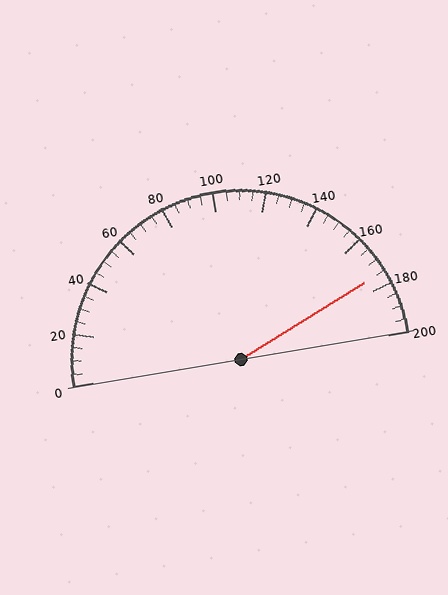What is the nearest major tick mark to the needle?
The nearest major tick mark is 180.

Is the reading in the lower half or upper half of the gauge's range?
The reading is in the upper half of the range (0 to 200).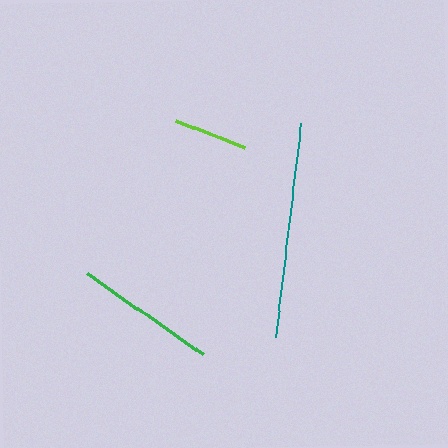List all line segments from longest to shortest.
From longest to shortest: teal, green, lime.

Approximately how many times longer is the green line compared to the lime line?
The green line is approximately 1.9 times the length of the lime line.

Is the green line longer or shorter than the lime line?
The green line is longer than the lime line.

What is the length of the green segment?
The green segment is approximately 142 pixels long.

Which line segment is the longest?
The teal line is the longest at approximately 216 pixels.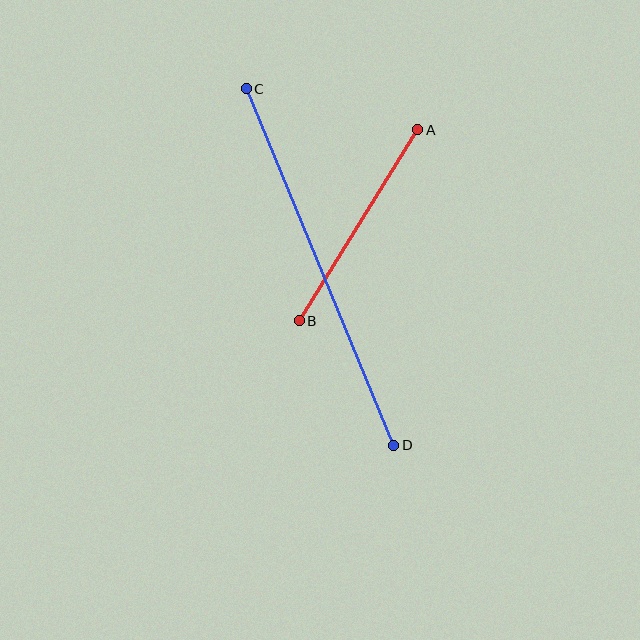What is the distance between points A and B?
The distance is approximately 225 pixels.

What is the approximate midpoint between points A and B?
The midpoint is at approximately (359, 225) pixels.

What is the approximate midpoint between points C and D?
The midpoint is at approximately (320, 267) pixels.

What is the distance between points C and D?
The distance is approximately 386 pixels.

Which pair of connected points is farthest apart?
Points C and D are farthest apart.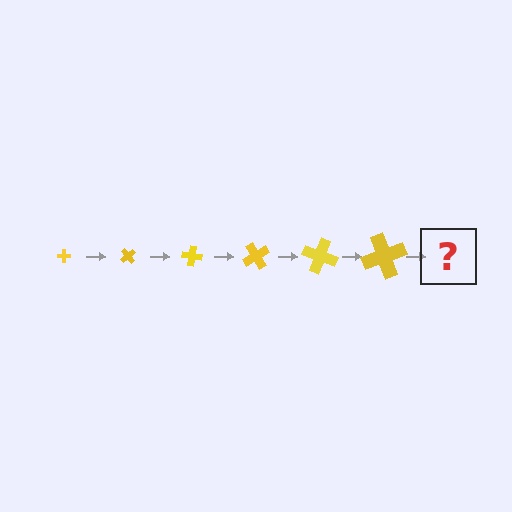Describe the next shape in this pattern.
It should be a cross, larger than the previous one and rotated 300 degrees from the start.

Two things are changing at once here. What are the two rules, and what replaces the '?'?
The two rules are that the cross grows larger each step and it rotates 50 degrees each step. The '?' should be a cross, larger than the previous one and rotated 300 degrees from the start.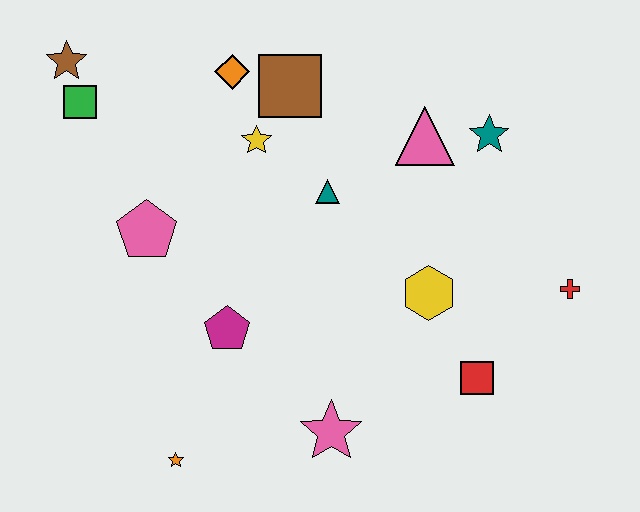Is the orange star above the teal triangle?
No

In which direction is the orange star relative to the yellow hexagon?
The orange star is to the left of the yellow hexagon.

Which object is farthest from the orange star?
The teal star is farthest from the orange star.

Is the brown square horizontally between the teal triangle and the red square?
No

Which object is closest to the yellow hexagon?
The red square is closest to the yellow hexagon.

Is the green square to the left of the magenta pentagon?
Yes